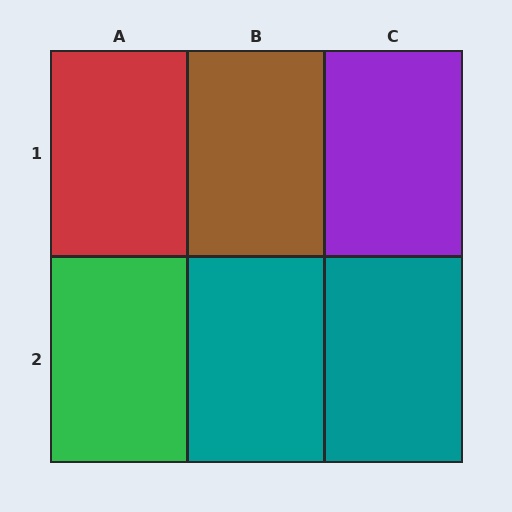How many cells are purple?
1 cell is purple.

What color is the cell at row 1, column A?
Red.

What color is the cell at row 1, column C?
Purple.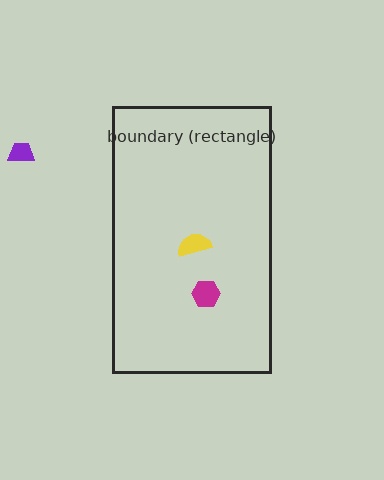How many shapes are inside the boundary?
2 inside, 1 outside.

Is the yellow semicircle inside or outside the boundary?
Inside.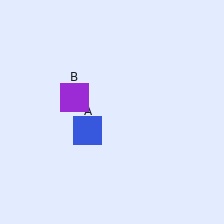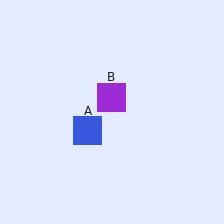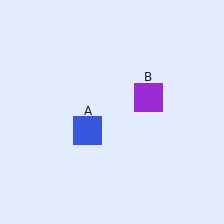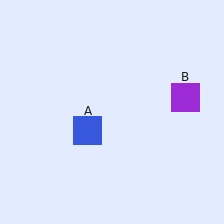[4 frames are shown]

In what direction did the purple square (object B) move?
The purple square (object B) moved right.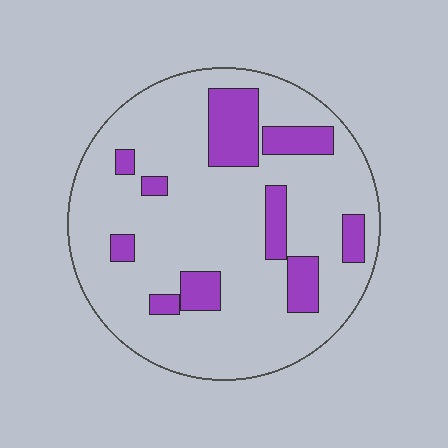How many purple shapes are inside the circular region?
10.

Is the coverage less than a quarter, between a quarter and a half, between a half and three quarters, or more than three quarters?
Less than a quarter.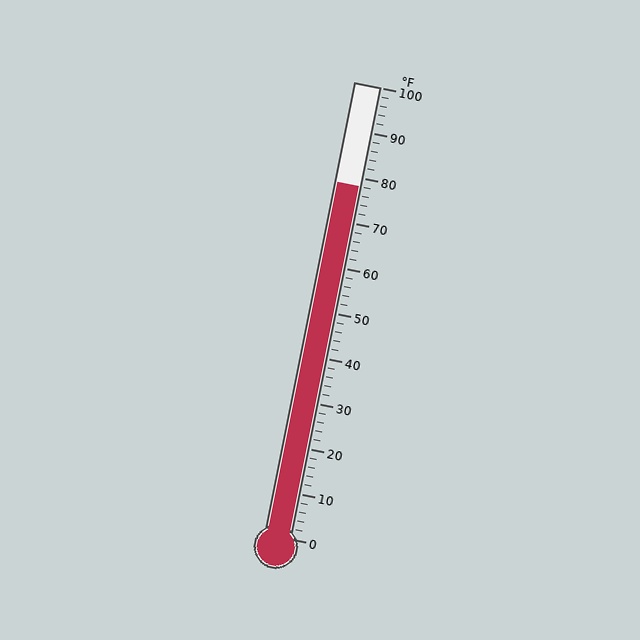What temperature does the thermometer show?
The thermometer shows approximately 78°F.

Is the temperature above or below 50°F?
The temperature is above 50°F.